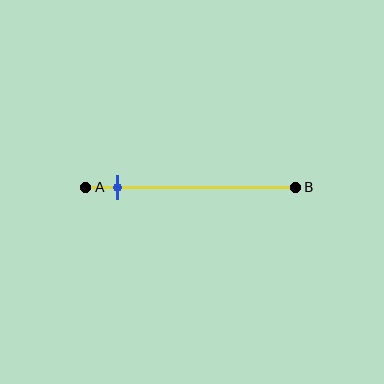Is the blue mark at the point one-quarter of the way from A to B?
No, the mark is at about 15% from A, not at the 25% one-quarter point.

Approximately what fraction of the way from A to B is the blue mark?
The blue mark is approximately 15% of the way from A to B.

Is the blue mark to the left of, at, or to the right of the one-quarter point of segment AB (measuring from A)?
The blue mark is to the left of the one-quarter point of segment AB.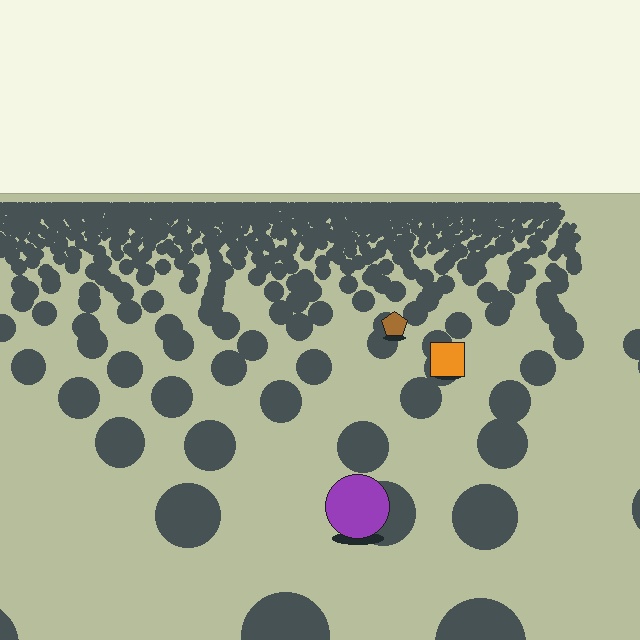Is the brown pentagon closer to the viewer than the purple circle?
No. The purple circle is closer — you can tell from the texture gradient: the ground texture is coarser near it.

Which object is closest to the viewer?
The purple circle is closest. The texture marks near it are larger and more spread out.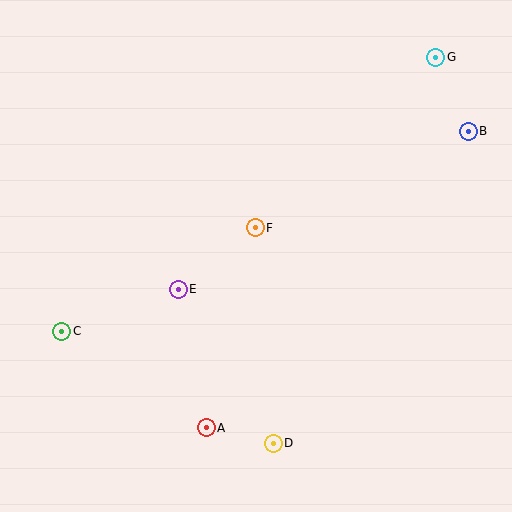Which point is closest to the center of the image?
Point F at (255, 228) is closest to the center.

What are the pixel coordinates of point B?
Point B is at (468, 131).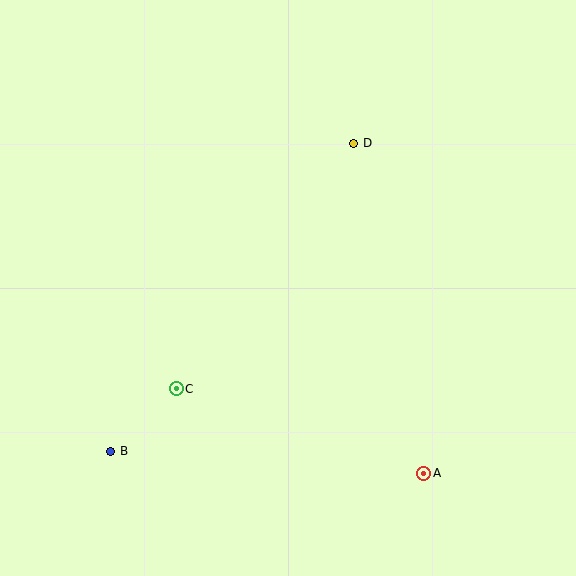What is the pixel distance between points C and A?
The distance between C and A is 261 pixels.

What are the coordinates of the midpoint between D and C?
The midpoint between D and C is at (265, 266).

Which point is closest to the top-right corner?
Point D is closest to the top-right corner.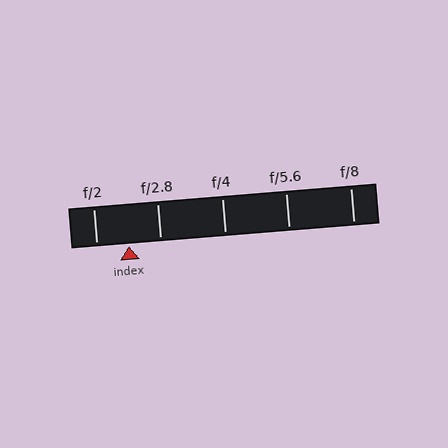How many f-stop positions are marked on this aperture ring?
There are 5 f-stop positions marked.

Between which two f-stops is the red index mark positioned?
The index mark is between f/2 and f/2.8.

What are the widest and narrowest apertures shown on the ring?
The widest aperture shown is f/2 and the narrowest is f/8.